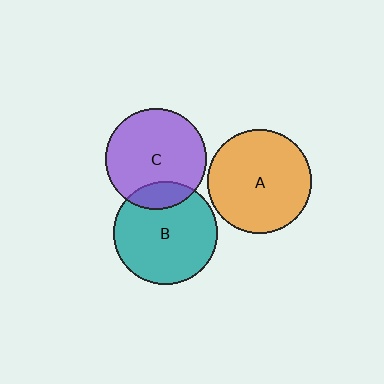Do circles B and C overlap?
Yes.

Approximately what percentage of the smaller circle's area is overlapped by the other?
Approximately 15%.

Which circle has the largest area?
Circle A (orange).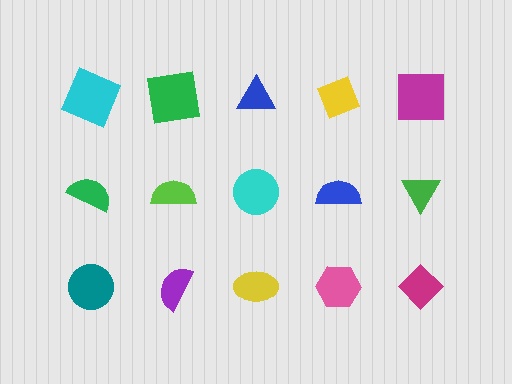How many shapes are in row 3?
5 shapes.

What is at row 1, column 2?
A green square.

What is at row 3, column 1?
A teal circle.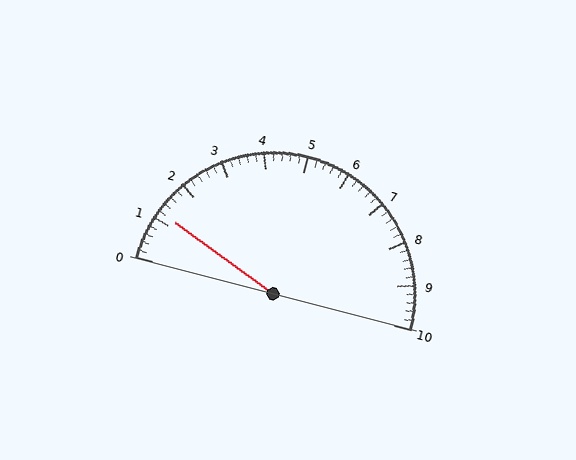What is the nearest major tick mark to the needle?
The nearest major tick mark is 1.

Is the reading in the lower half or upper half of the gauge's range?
The reading is in the lower half of the range (0 to 10).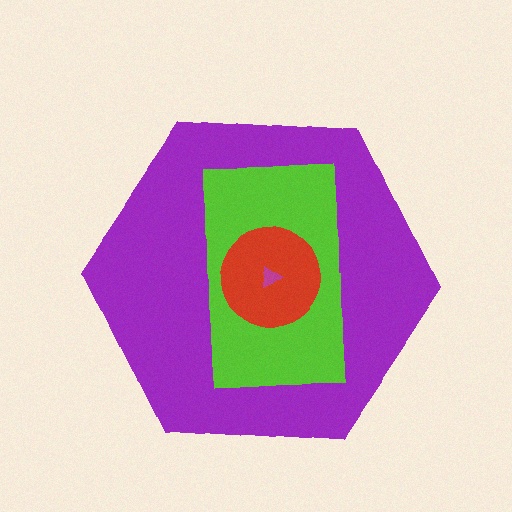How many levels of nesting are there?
4.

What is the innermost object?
The magenta triangle.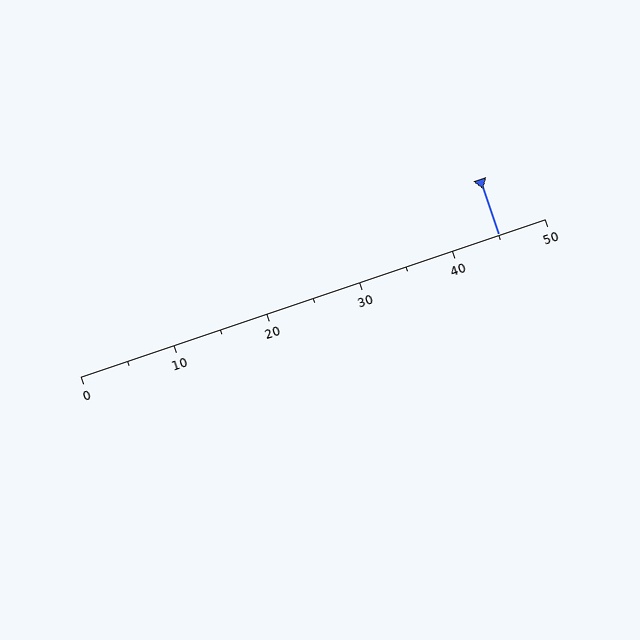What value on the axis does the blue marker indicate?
The marker indicates approximately 45.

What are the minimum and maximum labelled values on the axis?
The axis runs from 0 to 50.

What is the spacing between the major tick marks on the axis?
The major ticks are spaced 10 apart.